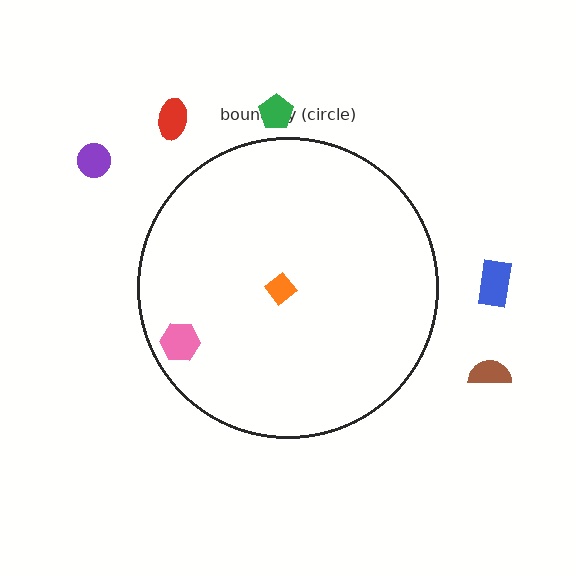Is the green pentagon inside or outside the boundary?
Outside.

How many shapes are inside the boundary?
2 inside, 5 outside.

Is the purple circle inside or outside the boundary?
Outside.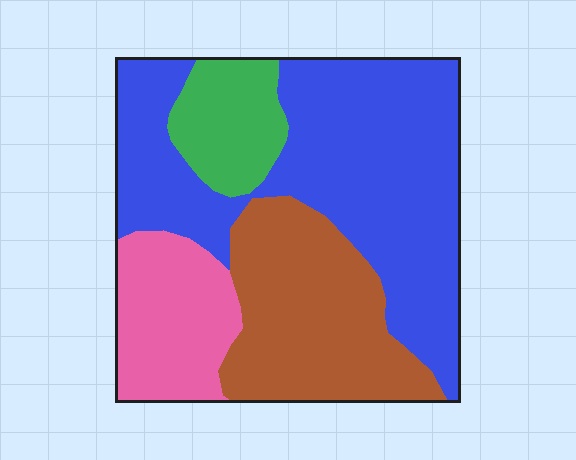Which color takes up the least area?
Green, at roughly 10%.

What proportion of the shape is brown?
Brown covers about 25% of the shape.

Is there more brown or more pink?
Brown.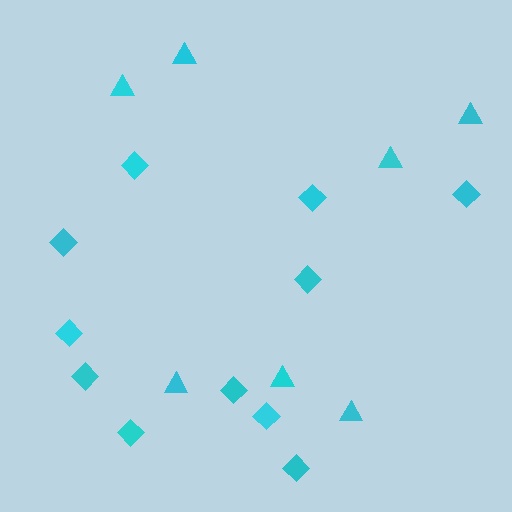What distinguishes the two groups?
There are 2 groups: one group of diamonds (11) and one group of triangles (7).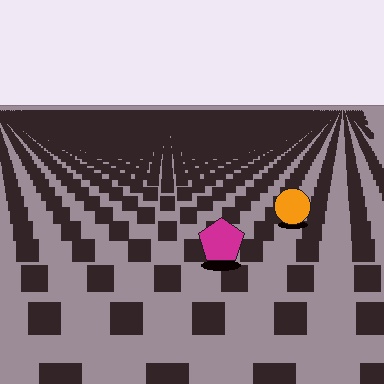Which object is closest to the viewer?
The magenta pentagon is closest. The texture marks near it are larger and more spread out.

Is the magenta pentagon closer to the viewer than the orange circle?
Yes. The magenta pentagon is closer — you can tell from the texture gradient: the ground texture is coarser near it.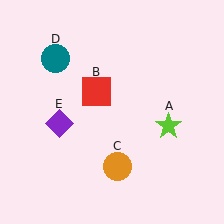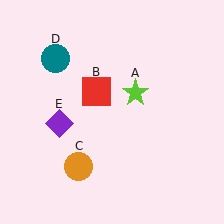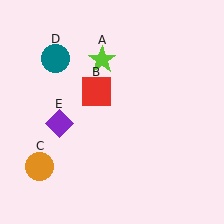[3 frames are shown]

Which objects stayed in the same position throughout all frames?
Red square (object B) and teal circle (object D) and purple diamond (object E) remained stationary.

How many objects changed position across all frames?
2 objects changed position: lime star (object A), orange circle (object C).